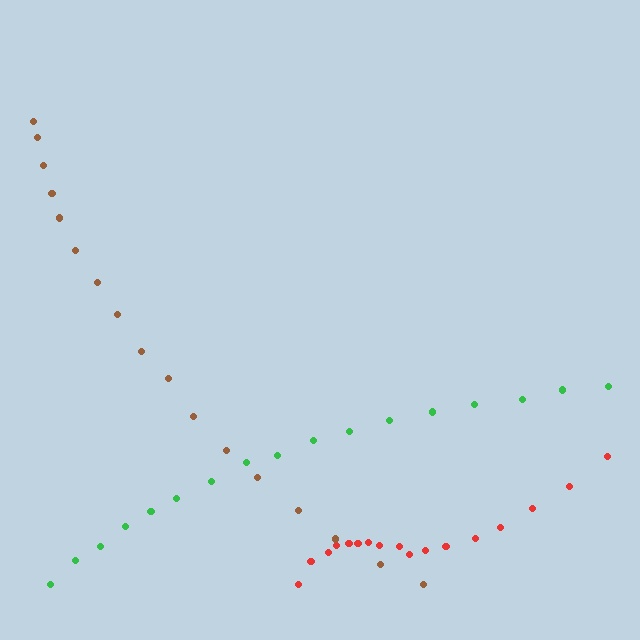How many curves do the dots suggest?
There are 3 distinct paths.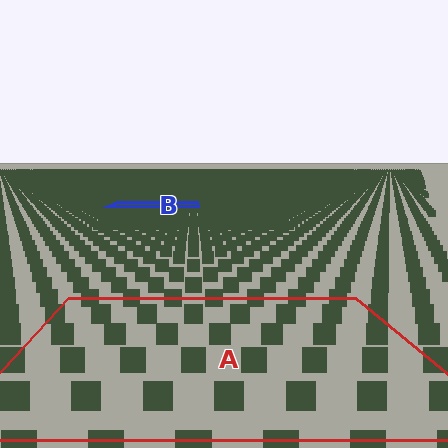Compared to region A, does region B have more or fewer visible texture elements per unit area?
Region B has more texture elements per unit area — they are packed more densely because it is farther away.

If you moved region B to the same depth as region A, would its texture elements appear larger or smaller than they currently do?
They would appear larger. At a closer depth, the same texture elements are projected at a bigger on-screen size.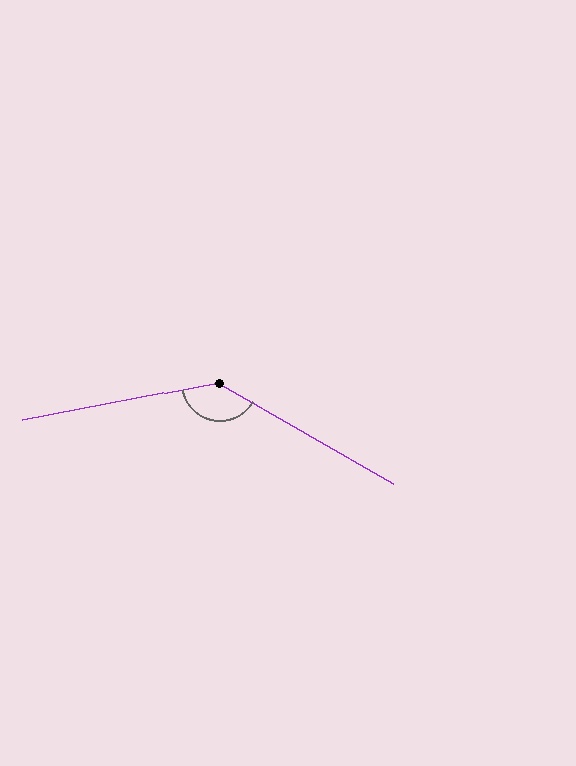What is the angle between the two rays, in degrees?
Approximately 139 degrees.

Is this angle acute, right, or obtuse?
It is obtuse.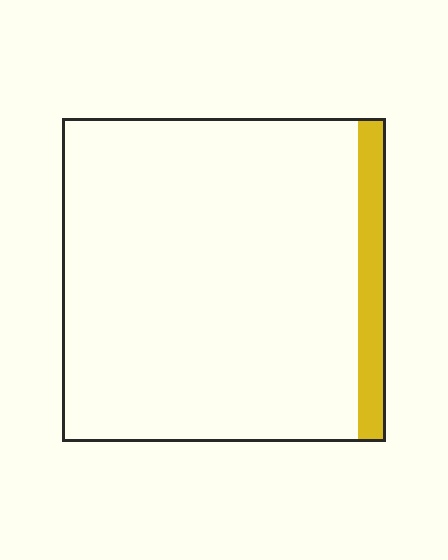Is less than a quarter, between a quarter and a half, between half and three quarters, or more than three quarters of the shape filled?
Less than a quarter.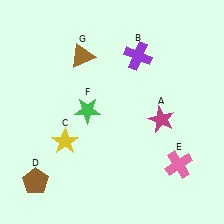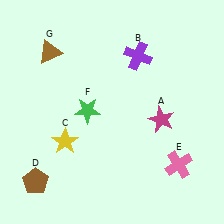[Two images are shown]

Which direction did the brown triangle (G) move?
The brown triangle (G) moved left.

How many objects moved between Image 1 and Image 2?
1 object moved between the two images.